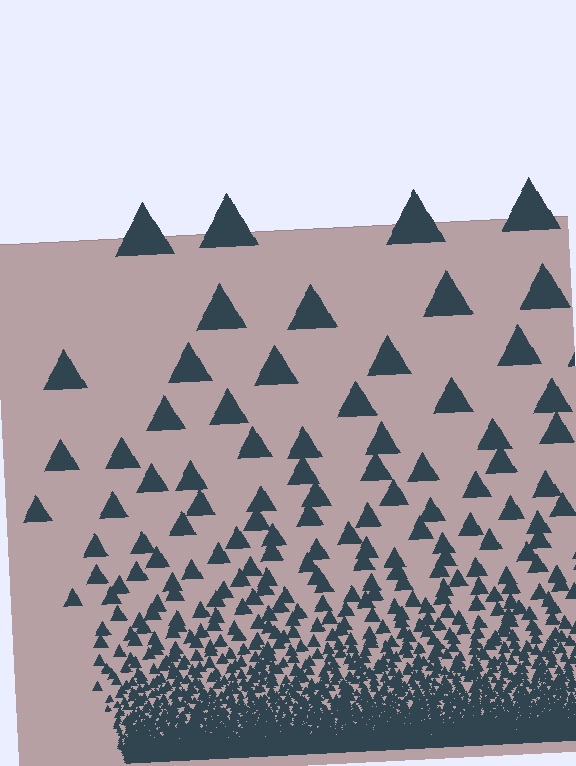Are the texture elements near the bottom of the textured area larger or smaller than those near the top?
Smaller. The gradient is inverted — elements near the bottom are smaller and denser.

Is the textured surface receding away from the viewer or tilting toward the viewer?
The surface appears to tilt toward the viewer. Texture elements get larger and sparser toward the top.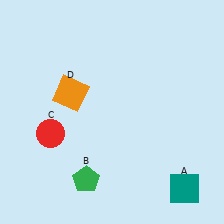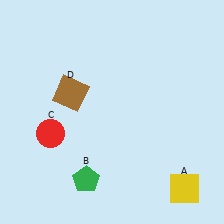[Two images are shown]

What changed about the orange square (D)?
In Image 1, D is orange. In Image 2, it changed to brown.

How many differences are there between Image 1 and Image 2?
There are 2 differences between the two images.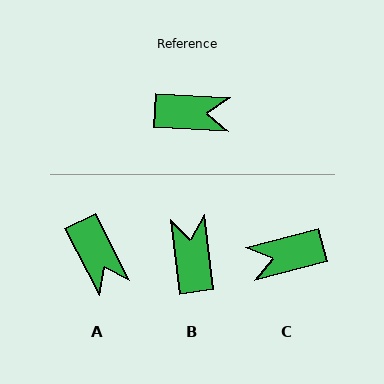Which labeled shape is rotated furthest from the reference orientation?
C, about 162 degrees away.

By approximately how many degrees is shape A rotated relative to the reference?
Approximately 60 degrees clockwise.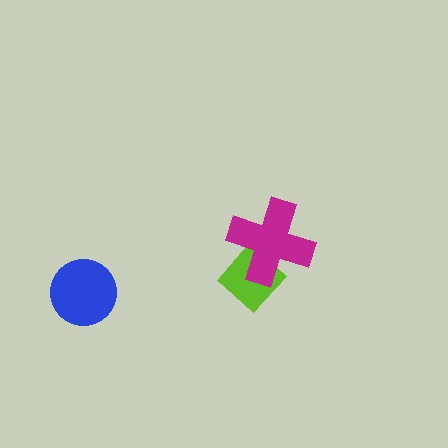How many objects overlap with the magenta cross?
1 object overlaps with the magenta cross.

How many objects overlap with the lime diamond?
1 object overlaps with the lime diamond.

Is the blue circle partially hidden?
No, no other shape covers it.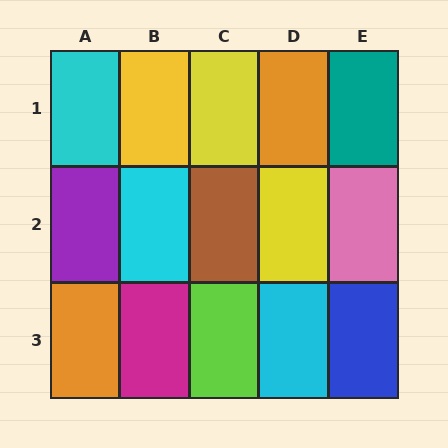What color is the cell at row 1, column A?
Cyan.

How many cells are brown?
1 cell is brown.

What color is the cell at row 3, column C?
Lime.